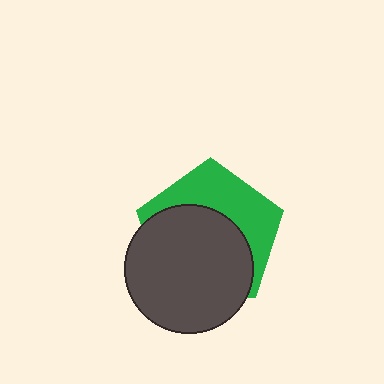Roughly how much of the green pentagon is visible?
A small part of it is visible (roughly 41%).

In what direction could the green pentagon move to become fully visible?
The green pentagon could move up. That would shift it out from behind the dark gray circle entirely.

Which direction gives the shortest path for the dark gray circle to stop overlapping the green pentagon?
Moving down gives the shortest separation.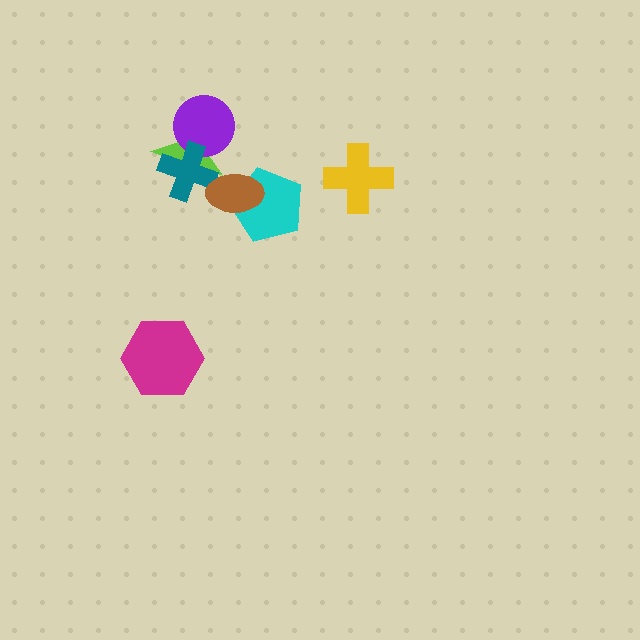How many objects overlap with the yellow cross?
0 objects overlap with the yellow cross.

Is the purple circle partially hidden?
Yes, it is partially covered by another shape.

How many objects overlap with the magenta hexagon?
0 objects overlap with the magenta hexagon.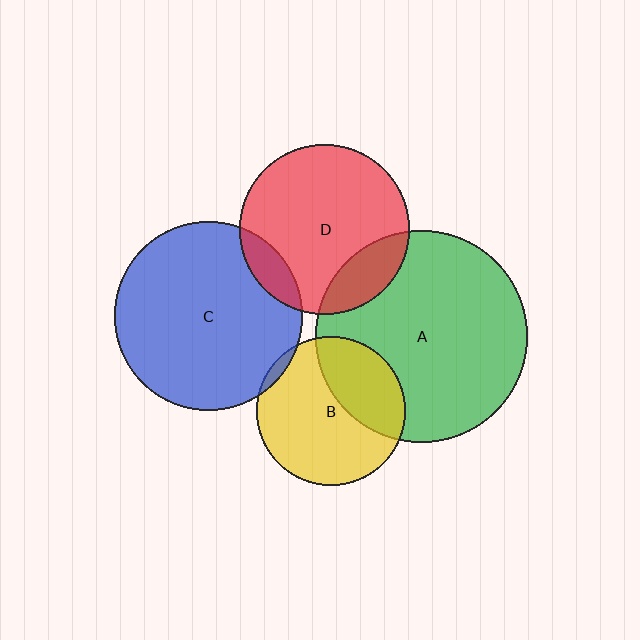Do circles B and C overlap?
Yes.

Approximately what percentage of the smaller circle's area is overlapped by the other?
Approximately 5%.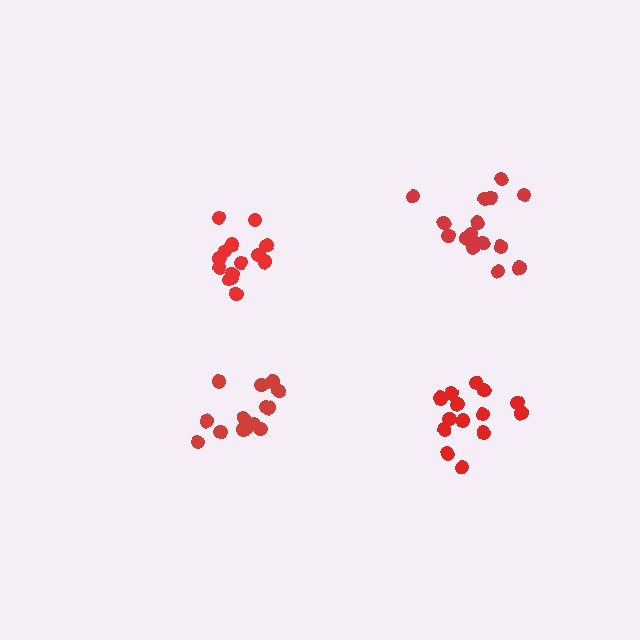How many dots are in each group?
Group 1: 14 dots, Group 2: 16 dots, Group 3: 15 dots, Group 4: 15 dots (60 total).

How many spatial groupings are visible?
There are 4 spatial groupings.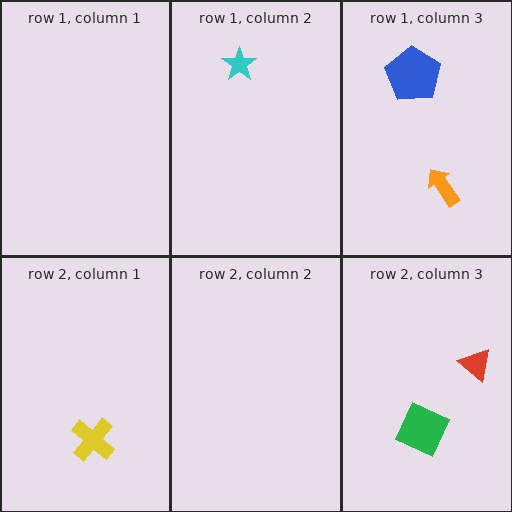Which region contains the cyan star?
The row 1, column 2 region.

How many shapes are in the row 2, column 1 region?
1.